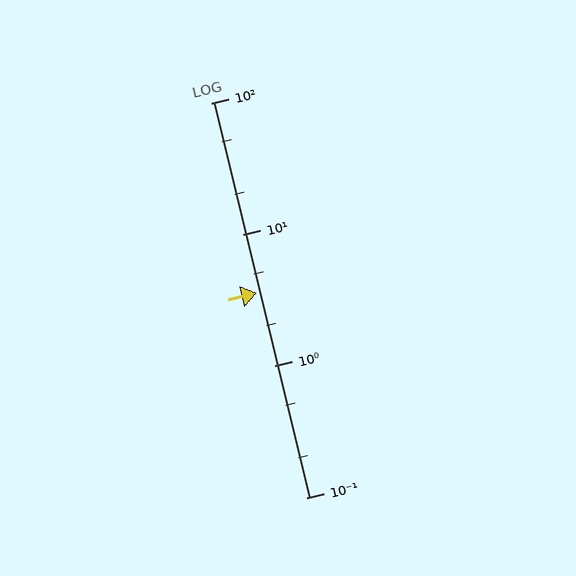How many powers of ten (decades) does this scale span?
The scale spans 3 decades, from 0.1 to 100.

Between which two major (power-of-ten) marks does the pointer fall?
The pointer is between 1 and 10.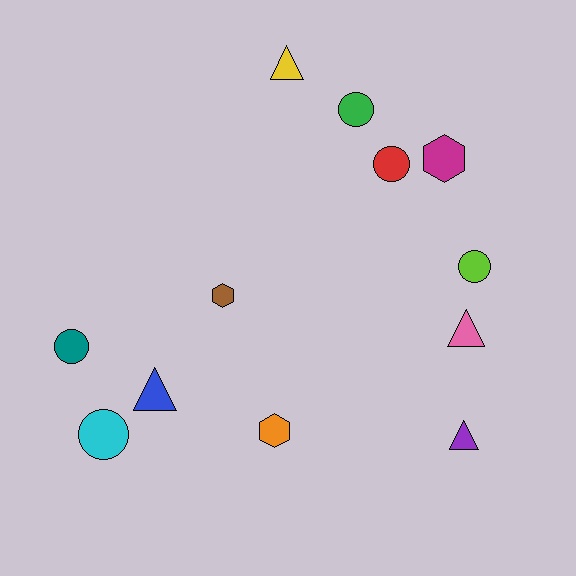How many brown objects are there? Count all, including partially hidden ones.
There is 1 brown object.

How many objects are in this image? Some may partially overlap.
There are 12 objects.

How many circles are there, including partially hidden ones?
There are 5 circles.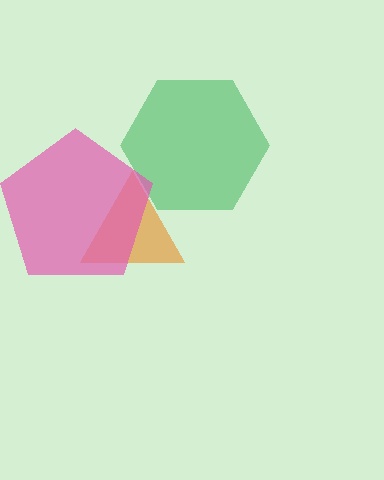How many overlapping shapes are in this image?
There are 3 overlapping shapes in the image.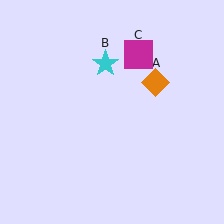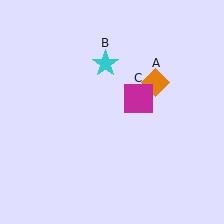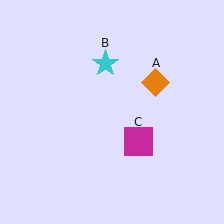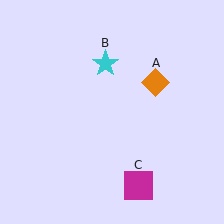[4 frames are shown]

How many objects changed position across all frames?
1 object changed position: magenta square (object C).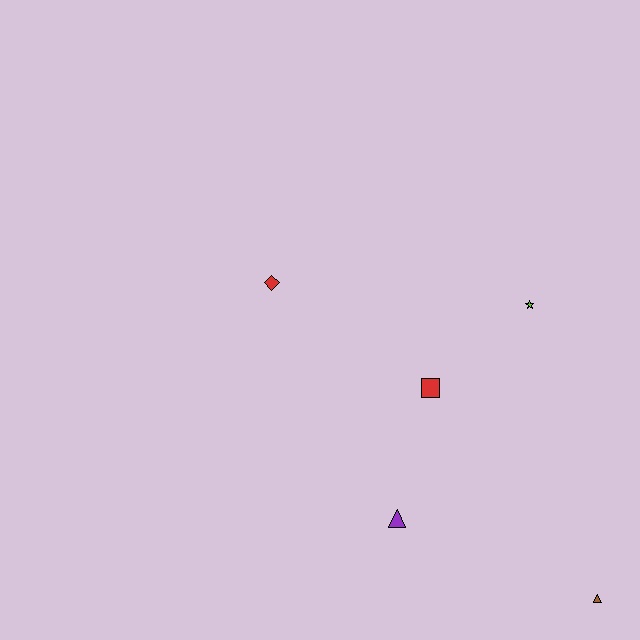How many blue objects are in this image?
There are no blue objects.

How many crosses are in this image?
There are no crosses.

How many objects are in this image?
There are 5 objects.